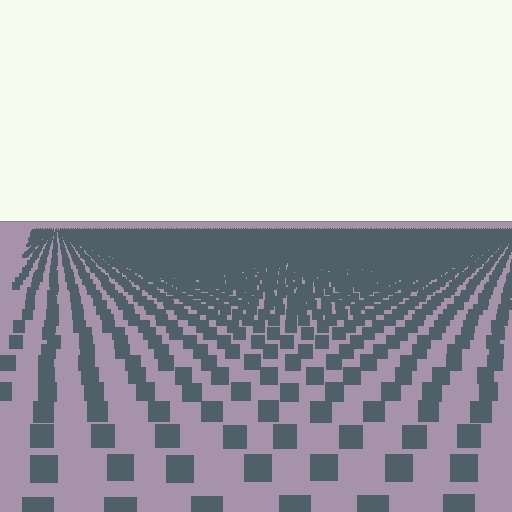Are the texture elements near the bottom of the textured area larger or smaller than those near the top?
Larger. Near the bottom, elements are closer to the viewer and appear at a bigger on-screen size.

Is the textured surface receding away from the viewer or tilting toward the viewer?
The surface is receding away from the viewer. Texture elements get smaller and denser toward the top.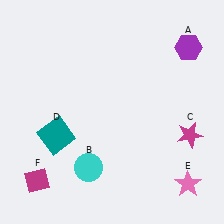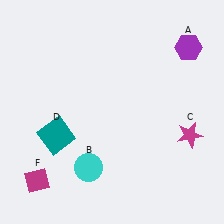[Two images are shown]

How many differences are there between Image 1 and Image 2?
There is 1 difference between the two images.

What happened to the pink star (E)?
The pink star (E) was removed in Image 2. It was in the bottom-right area of Image 1.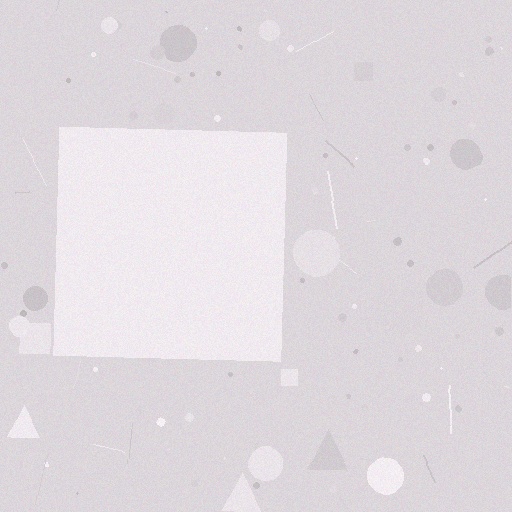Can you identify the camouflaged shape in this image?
The camouflaged shape is a square.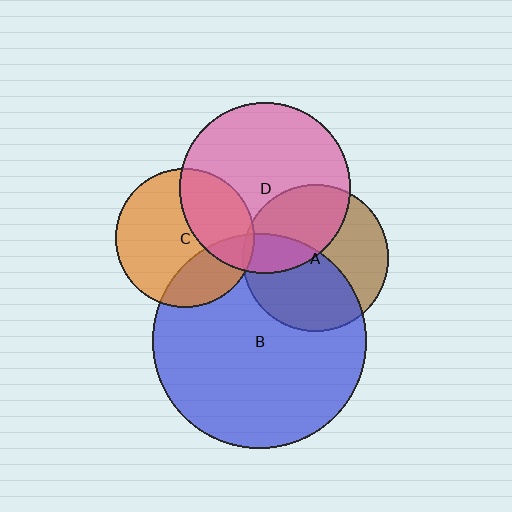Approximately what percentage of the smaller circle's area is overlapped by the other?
Approximately 35%.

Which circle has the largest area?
Circle B (blue).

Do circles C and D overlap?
Yes.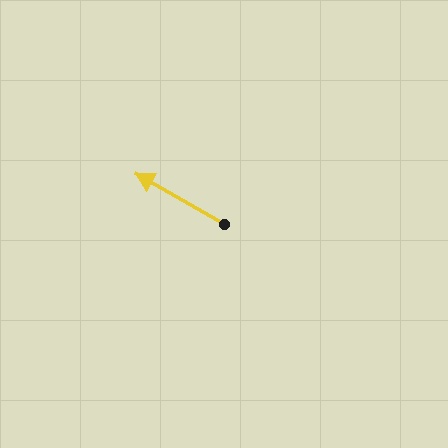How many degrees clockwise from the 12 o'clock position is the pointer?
Approximately 300 degrees.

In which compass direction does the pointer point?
Northwest.